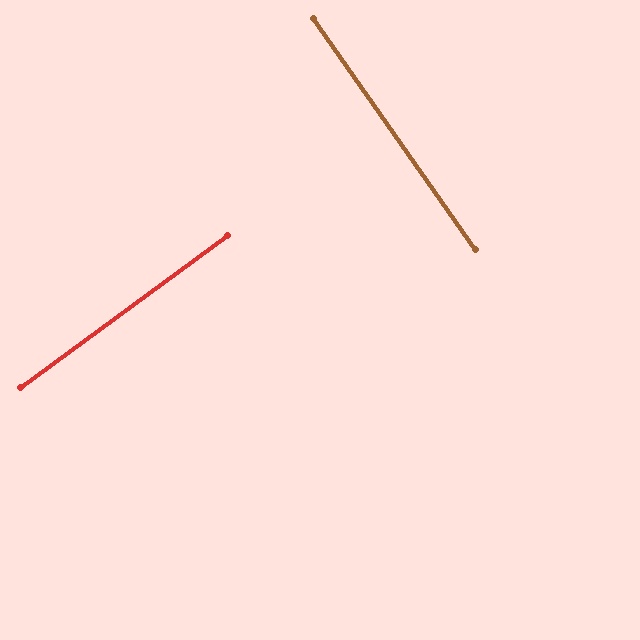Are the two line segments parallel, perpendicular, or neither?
Perpendicular — they meet at approximately 89°.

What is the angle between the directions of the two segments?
Approximately 89 degrees.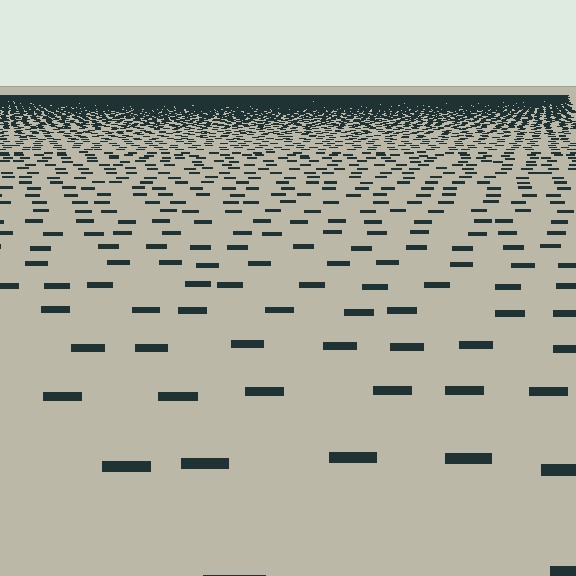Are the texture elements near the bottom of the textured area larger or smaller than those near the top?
Larger. Near the bottom, elements are closer to the viewer and appear at a bigger on-screen size.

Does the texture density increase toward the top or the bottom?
Density increases toward the top.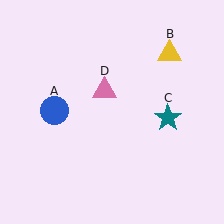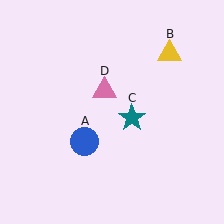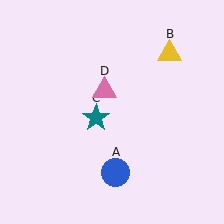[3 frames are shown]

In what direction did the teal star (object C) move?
The teal star (object C) moved left.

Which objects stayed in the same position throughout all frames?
Yellow triangle (object B) and pink triangle (object D) remained stationary.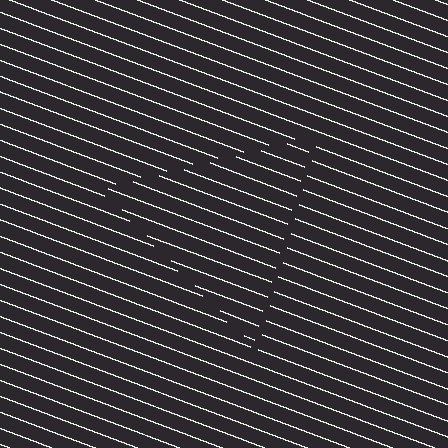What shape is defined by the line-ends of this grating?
An illusory triangle. The interior of the shape contains the same grating, shifted by half a period — the contour is defined by the phase discontinuity where line-ends from the inner and outer gratings abut.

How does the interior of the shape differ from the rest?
The interior of the shape contains the same grating, shifted by half a period — the contour is defined by the phase discontinuity where line-ends from the inner and outer gratings abut.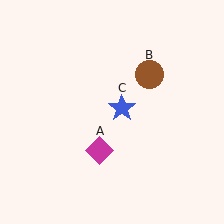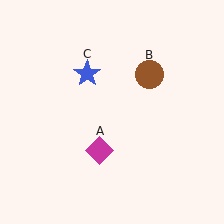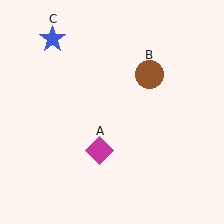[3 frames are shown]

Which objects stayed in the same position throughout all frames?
Magenta diamond (object A) and brown circle (object B) remained stationary.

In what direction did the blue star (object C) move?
The blue star (object C) moved up and to the left.